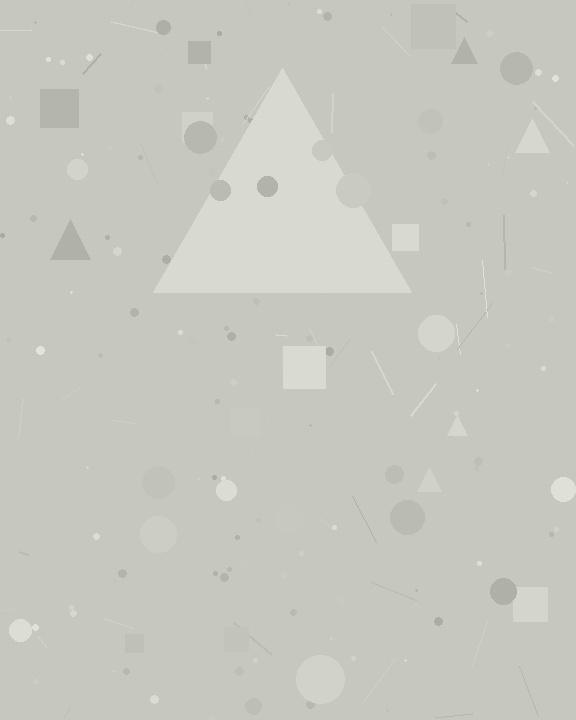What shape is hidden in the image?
A triangle is hidden in the image.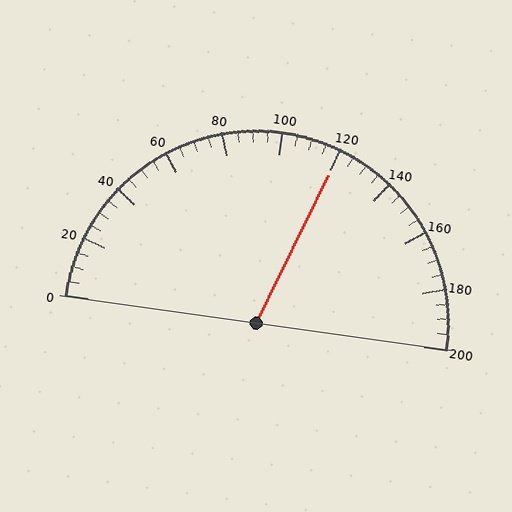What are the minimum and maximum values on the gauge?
The gauge ranges from 0 to 200.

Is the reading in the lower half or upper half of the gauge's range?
The reading is in the upper half of the range (0 to 200).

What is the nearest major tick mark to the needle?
The nearest major tick mark is 120.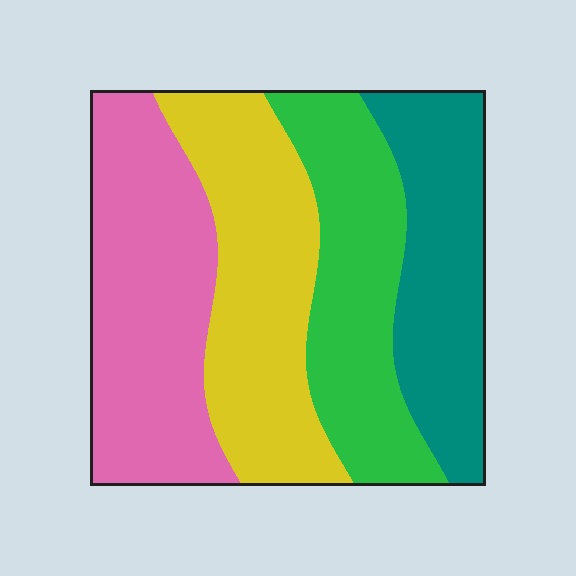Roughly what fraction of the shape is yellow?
Yellow covers 27% of the shape.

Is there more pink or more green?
Pink.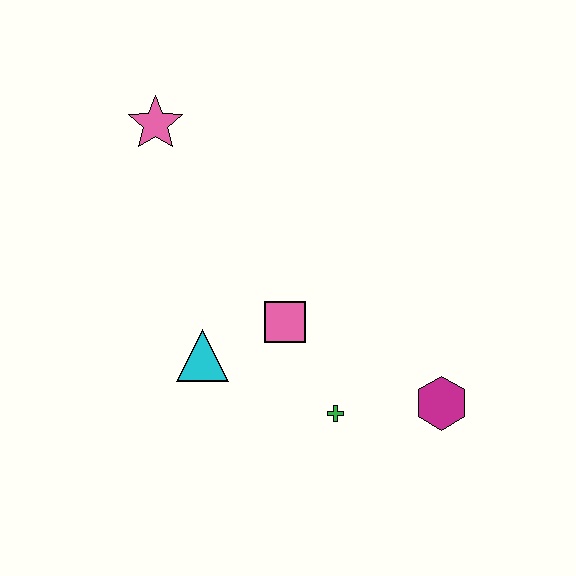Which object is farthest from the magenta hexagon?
The pink star is farthest from the magenta hexagon.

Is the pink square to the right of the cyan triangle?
Yes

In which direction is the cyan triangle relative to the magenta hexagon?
The cyan triangle is to the left of the magenta hexagon.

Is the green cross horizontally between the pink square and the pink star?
No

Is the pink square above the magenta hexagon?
Yes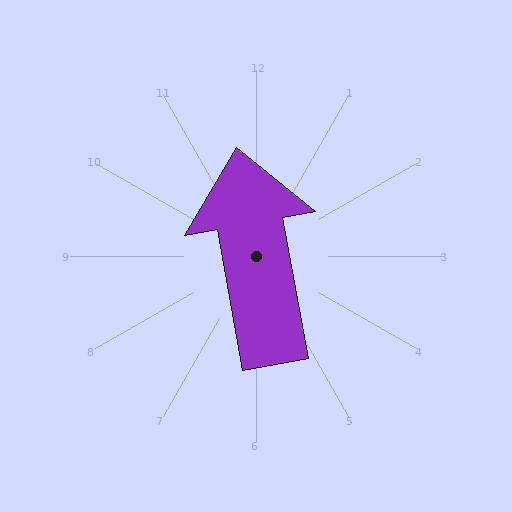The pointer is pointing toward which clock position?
Roughly 12 o'clock.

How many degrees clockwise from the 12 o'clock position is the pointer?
Approximately 350 degrees.